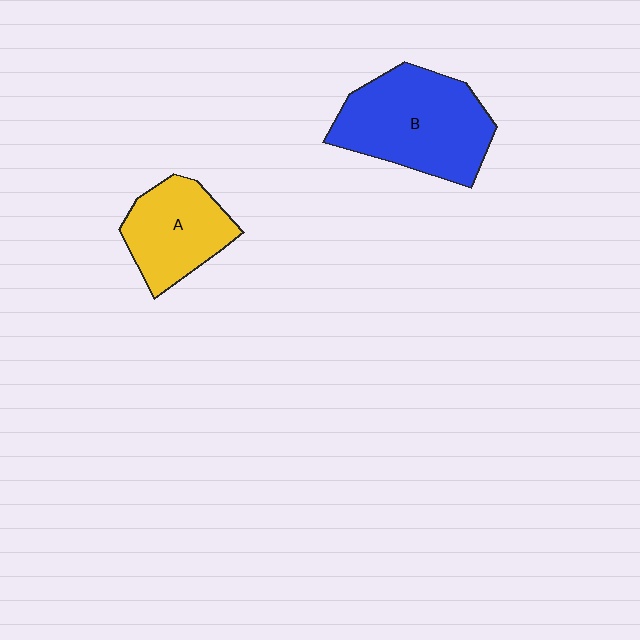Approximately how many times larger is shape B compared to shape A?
Approximately 1.5 times.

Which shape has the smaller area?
Shape A (yellow).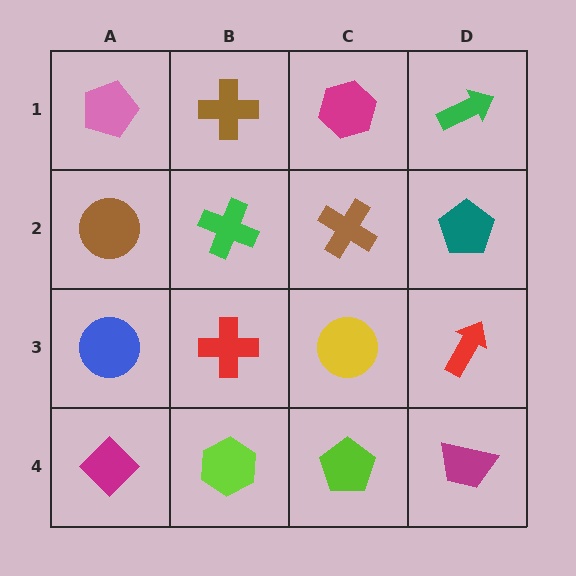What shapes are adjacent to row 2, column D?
A green arrow (row 1, column D), a red arrow (row 3, column D), a brown cross (row 2, column C).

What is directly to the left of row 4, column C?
A lime hexagon.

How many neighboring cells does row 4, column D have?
2.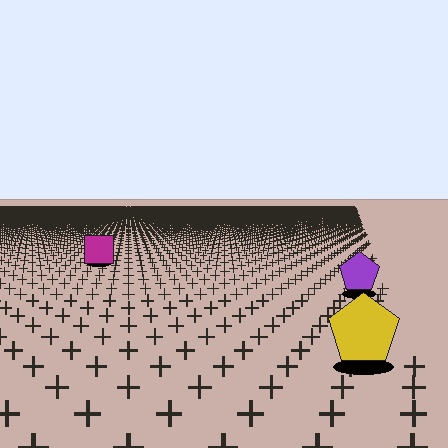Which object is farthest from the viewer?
The magenta square is farthest from the viewer. It appears smaller and the ground texture around it is denser.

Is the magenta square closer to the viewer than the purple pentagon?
No. The purple pentagon is closer — you can tell from the texture gradient: the ground texture is coarser near it.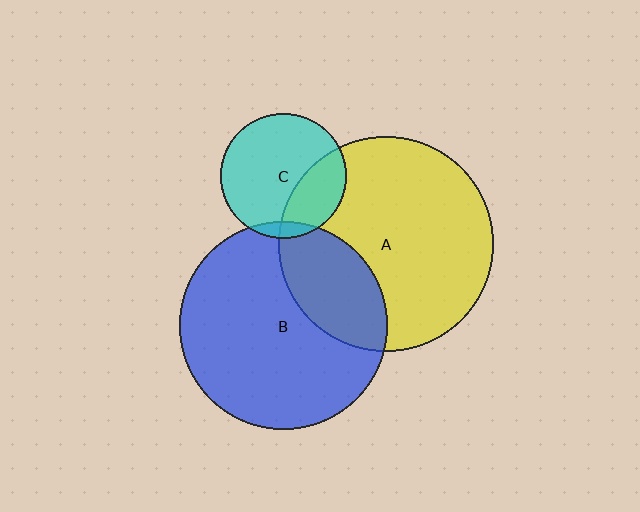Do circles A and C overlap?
Yes.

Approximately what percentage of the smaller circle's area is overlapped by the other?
Approximately 30%.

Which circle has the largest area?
Circle A (yellow).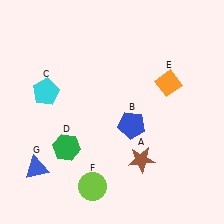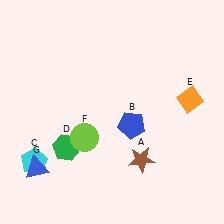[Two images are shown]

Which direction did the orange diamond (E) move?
The orange diamond (E) moved right.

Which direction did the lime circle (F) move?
The lime circle (F) moved up.